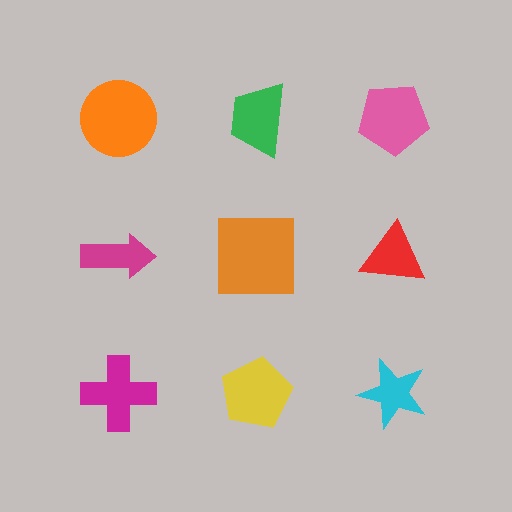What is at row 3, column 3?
A cyan star.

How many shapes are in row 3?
3 shapes.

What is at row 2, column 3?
A red triangle.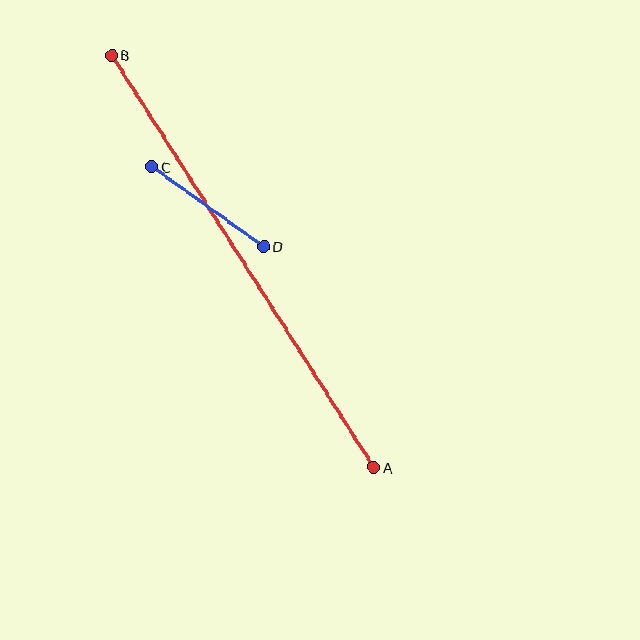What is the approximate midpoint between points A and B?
The midpoint is at approximately (243, 261) pixels.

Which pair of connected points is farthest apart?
Points A and B are farthest apart.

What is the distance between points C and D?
The distance is approximately 138 pixels.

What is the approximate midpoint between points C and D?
The midpoint is at approximately (208, 207) pixels.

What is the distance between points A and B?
The distance is approximately 489 pixels.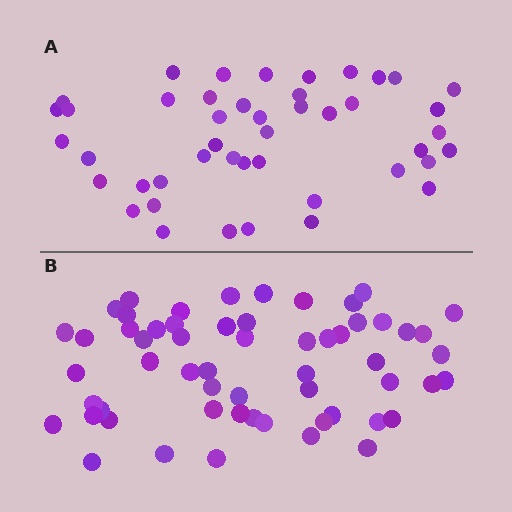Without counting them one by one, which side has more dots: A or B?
Region B (the bottom region) has more dots.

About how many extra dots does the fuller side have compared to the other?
Region B has approximately 15 more dots than region A.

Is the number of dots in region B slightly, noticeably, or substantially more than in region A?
Region B has noticeably more, but not dramatically so. The ratio is roughly 1.3 to 1.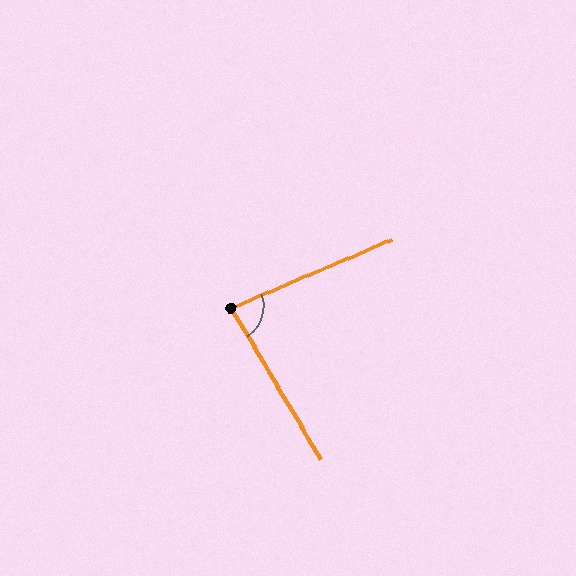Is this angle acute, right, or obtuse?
It is acute.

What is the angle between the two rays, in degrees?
Approximately 82 degrees.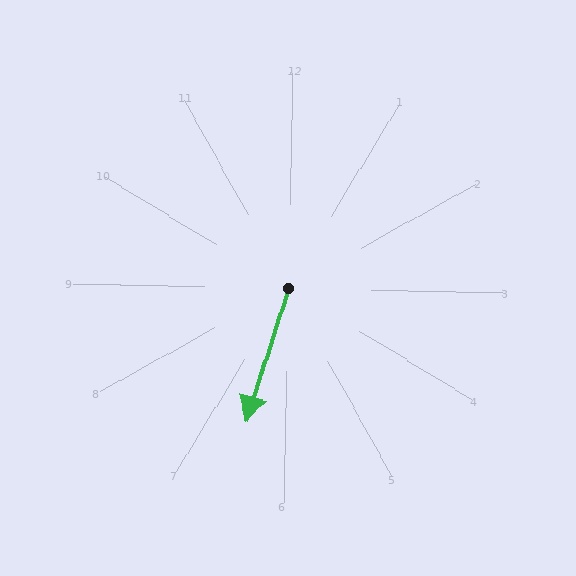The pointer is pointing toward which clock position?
Roughly 7 o'clock.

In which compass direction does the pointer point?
South.